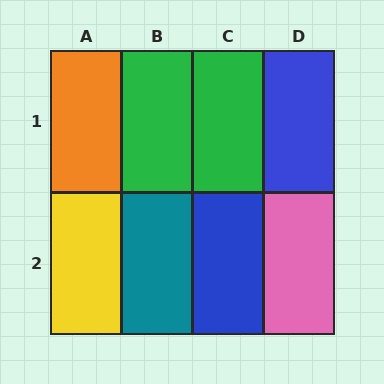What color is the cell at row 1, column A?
Orange.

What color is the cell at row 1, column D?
Blue.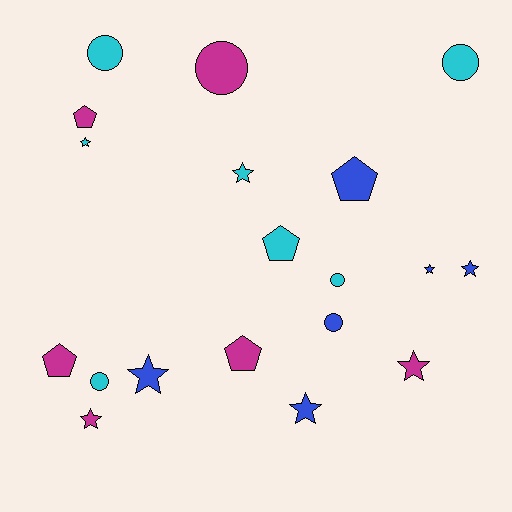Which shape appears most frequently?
Star, with 8 objects.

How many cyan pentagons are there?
There is 1 cyan pentagon.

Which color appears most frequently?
Cyan, with 7 objects.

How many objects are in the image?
There are 19 objects.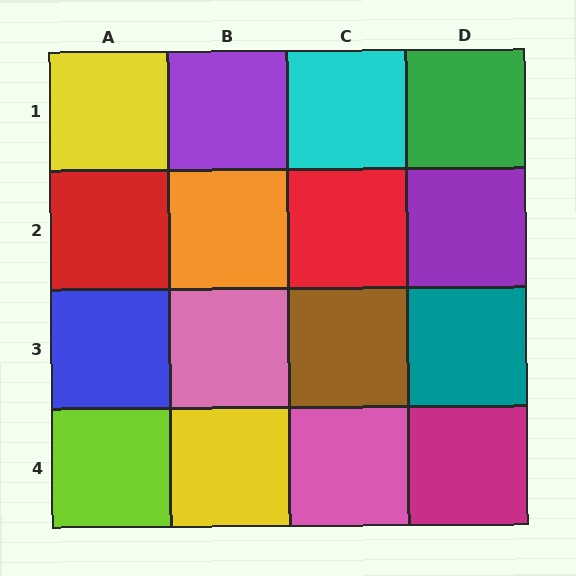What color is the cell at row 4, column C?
Pink.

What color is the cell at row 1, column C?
Cyan.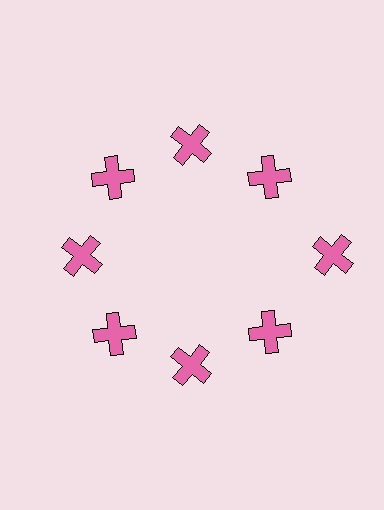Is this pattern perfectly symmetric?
No. The 8 pink crosses are arranged in a ring, but one element near the 3 o'clock position is pushed outward from the center, breaking the 8-fold rotational symmetry.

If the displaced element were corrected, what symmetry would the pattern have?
It would have 8-fold rotational symmetry — the pattern would map onto itself every 45 degrees.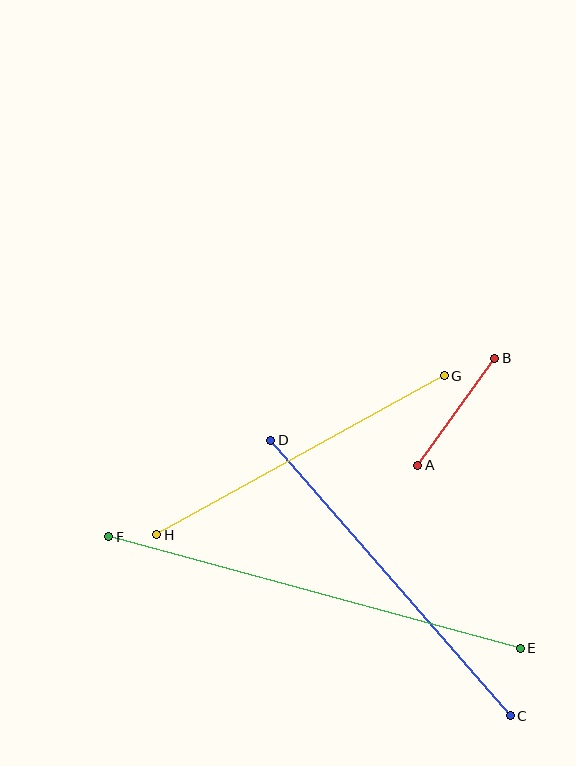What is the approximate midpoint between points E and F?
The midpoint is at approximately (315, 592) pixels.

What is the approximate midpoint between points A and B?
The midpoint is at approximately (456, 412) pixels.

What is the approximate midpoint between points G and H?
The midpoint is at approximately (300, 455) pixels.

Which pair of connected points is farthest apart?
Points E and F are farthest apart.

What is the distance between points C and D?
The distance is approximately 365 pixels.